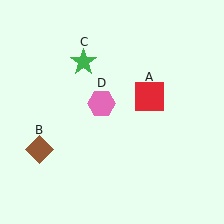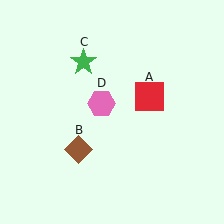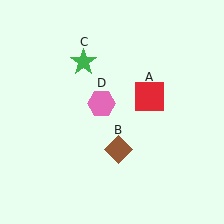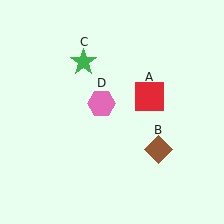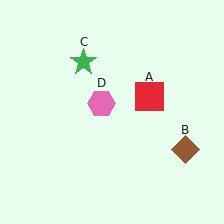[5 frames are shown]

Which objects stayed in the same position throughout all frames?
Red square (object A) and green star (object C) and pink hexagon (object D) remained stationary.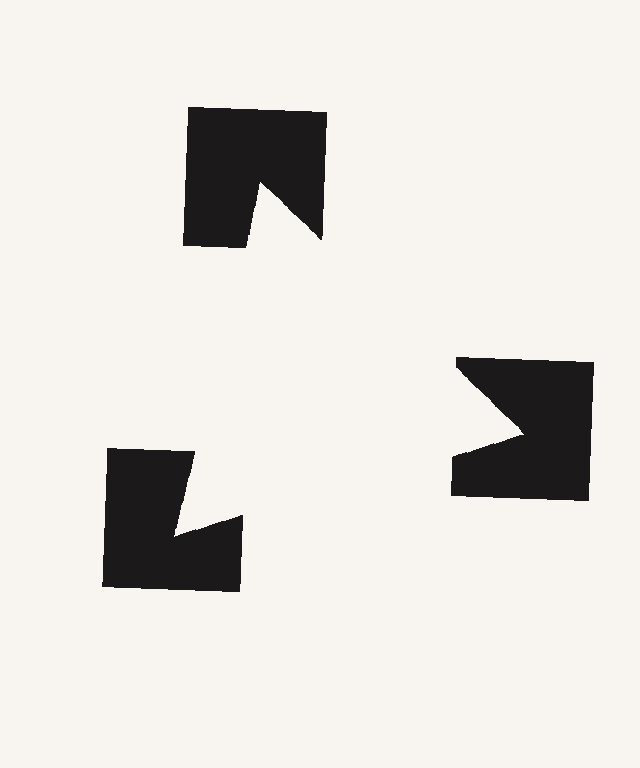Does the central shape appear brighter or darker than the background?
It typically appears slightly brighter than the background, even though no actual brightness change is drawn.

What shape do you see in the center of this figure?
An illusory triangle — its edges are inferred from the aligned wedge cuts in the notched squares, not physically drawn.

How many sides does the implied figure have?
3 sides.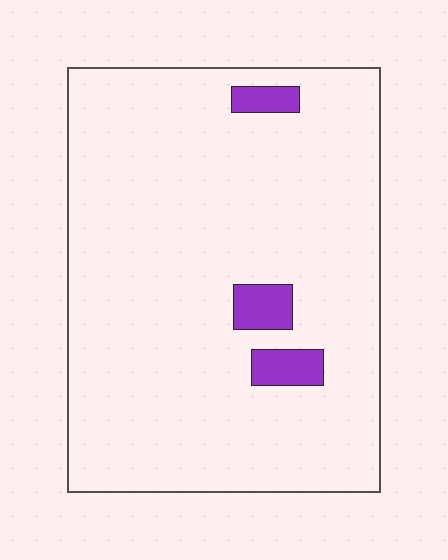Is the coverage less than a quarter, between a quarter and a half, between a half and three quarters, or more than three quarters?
Less than a quarter.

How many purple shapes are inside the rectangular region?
3.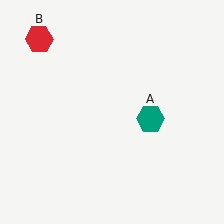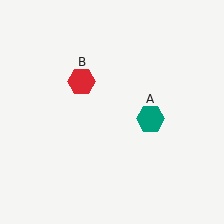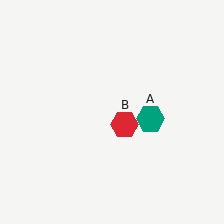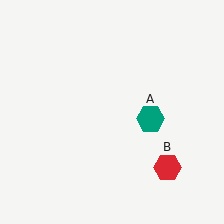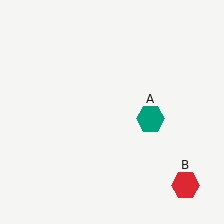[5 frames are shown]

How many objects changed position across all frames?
1 object changed position: red hexagon (object B).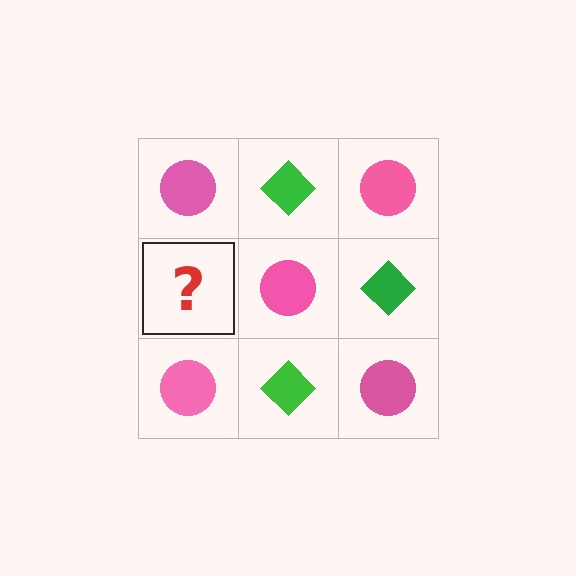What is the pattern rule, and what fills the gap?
The rule is that it alternates pink circle and green diamond in a checkerboard pattern. The gap should be filled with a green diamond.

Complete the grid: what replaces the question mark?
The question mark should be replaced with a green diamond.